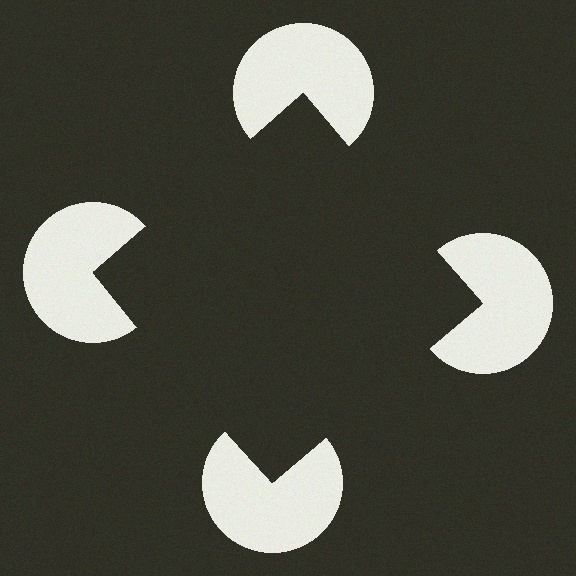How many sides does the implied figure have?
4 sides.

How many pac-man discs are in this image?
There are 4 — one at each vertex of the illusory square.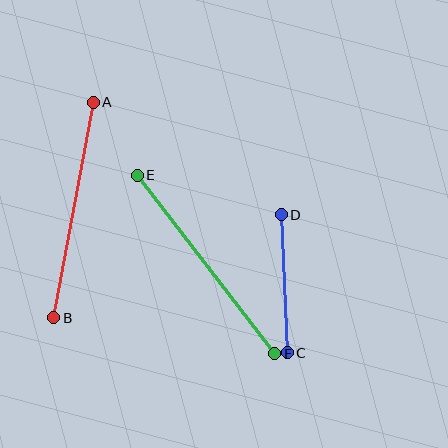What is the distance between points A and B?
The distance is approximately 219 pixels.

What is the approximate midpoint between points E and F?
The midpoint is at approximately (206, 265) pixels.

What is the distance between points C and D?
The distance is approximately 138 pixels.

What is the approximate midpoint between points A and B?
The midpoint is at approximately (74, 210) pixels.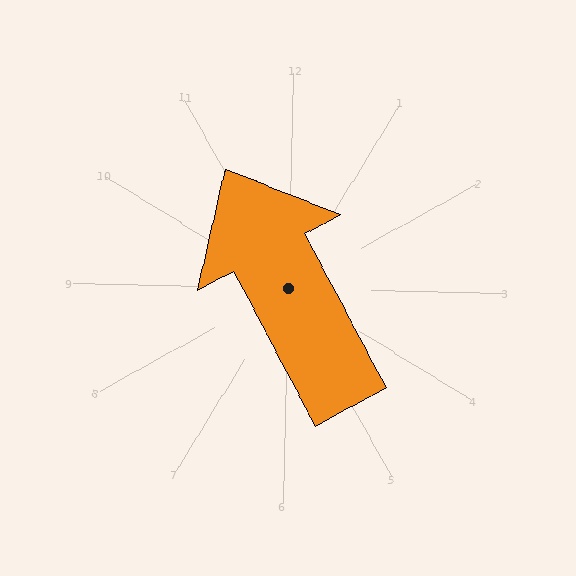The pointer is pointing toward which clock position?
Roughly 11 o'clock.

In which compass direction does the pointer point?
Northwest.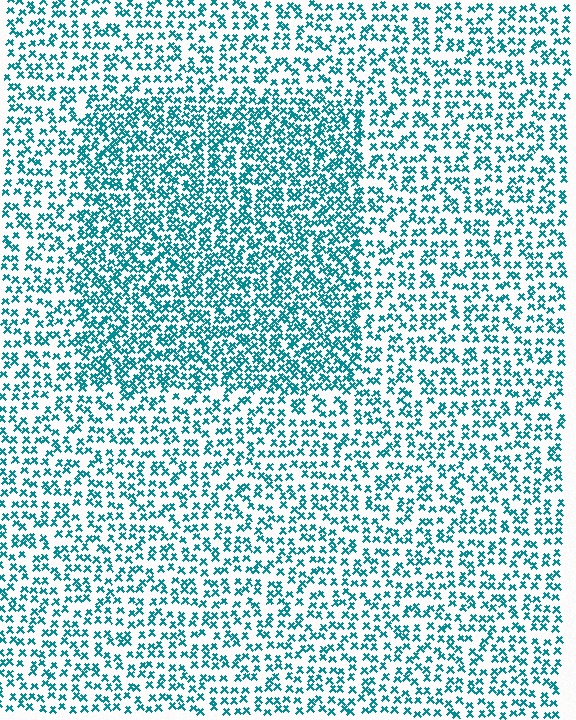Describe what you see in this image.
The image contains small teal elements arranged at two different densities. A rectangle-shaped region is visible where the elements are more densely packed than the surrounding area.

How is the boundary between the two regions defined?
The boundary is defined by a change in element density (approximately 1.7x ratio). All elements are the same color, size, and shape.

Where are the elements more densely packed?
The elements are more densely packed inside the rectangle boundary.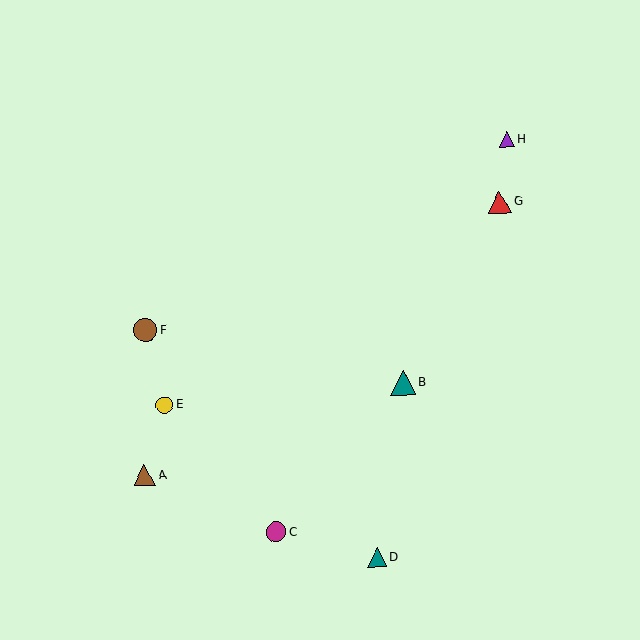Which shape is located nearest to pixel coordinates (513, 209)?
The red triangle (labeled G) at (500, 202) is nearest to that location.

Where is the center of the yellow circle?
The center of the yellow circle is at (165, 405).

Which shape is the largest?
The teal triangle (labeled B) is the largest.